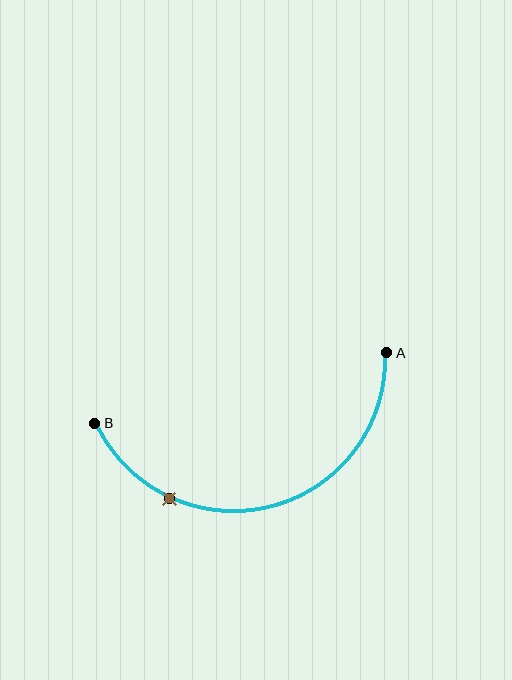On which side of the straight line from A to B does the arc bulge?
The arc bulges below the straight line connecting A and B.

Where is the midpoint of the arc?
The arc midpoint is the point on the curve farthest from the straight line joining A and B. It sits below that line.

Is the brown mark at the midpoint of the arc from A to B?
No. The brown mark lies on the arc but is closer to endpoint B. The arc midpoint would be at the point on the curve equidistant along the arc from both A and B.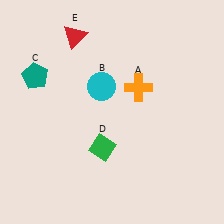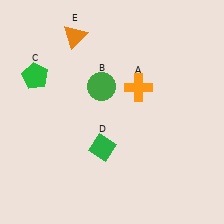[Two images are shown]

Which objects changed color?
B changed from cyan to green. C changed from teal to green. E changed from red to orange.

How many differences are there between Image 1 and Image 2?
There are 3 differences between the two images.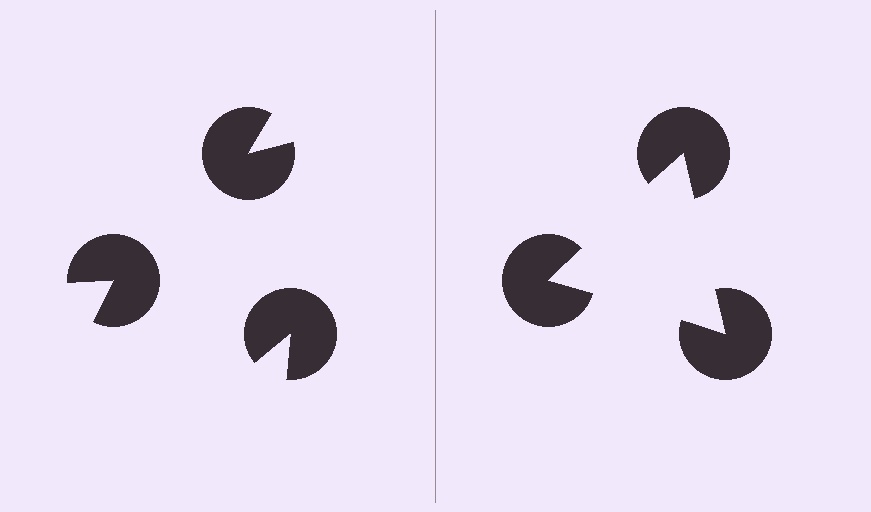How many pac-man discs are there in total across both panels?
6 — 3 on each side.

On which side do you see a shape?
An illusory triangle appears on the right side. On the left side the wedge cuts are rotated, so no coherent shape forms.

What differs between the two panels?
The pac-man discs are positioned identically on both sides; only the wedge orientations differ. On the right they align to a triangle; on the left they are misaligned.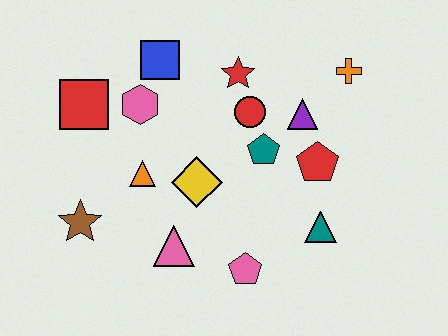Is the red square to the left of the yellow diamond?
Yes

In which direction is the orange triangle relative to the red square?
The orange triangle is below the red square.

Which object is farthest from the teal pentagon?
The brown star is farthest from the teal pentagon.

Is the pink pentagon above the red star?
No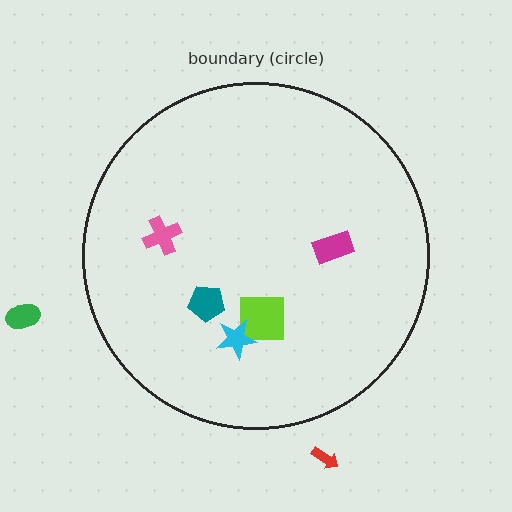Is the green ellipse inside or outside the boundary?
Outside.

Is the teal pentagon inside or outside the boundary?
Inside.